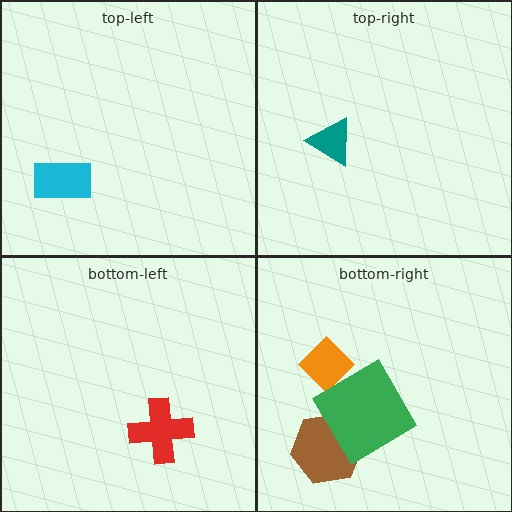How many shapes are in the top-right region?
1.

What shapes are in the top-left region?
The cyan rectangle.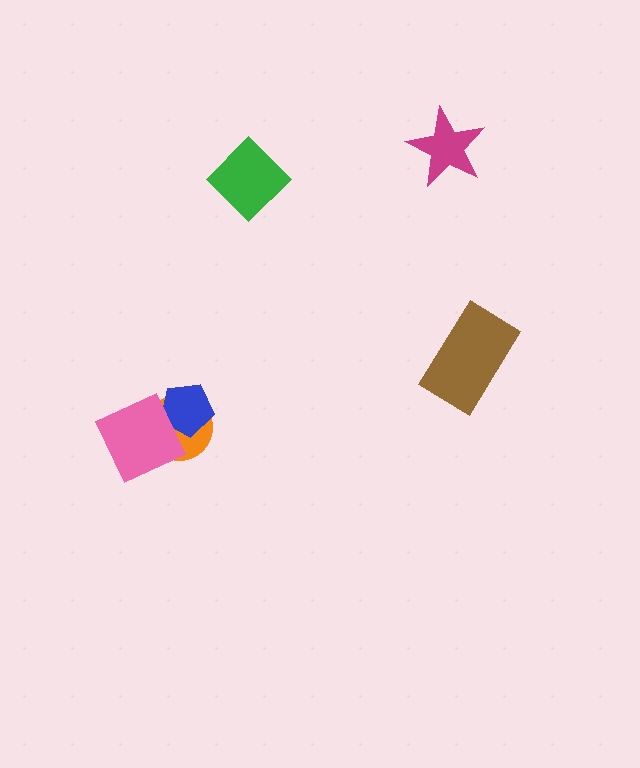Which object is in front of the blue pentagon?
The pink diamond is in front of the blue pentagon.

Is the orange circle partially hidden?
Yes, it is partially covered by another shape.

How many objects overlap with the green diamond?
0 objects overlap with the green diamond.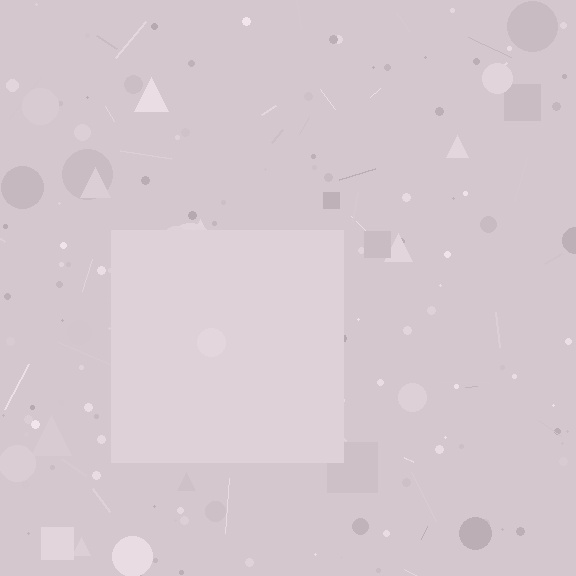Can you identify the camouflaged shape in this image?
The camouflaged shape is a square.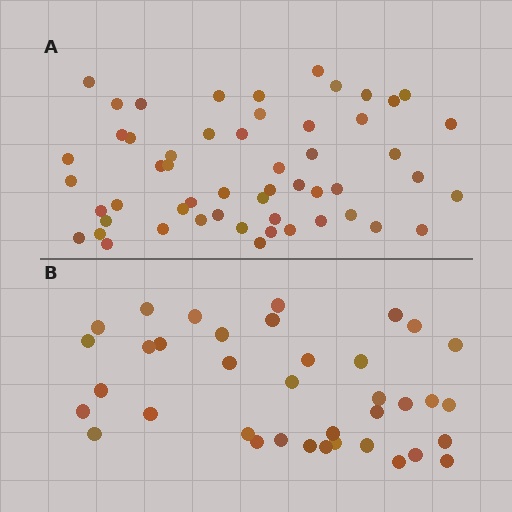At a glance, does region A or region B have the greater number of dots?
Region A (the top region) has more dots.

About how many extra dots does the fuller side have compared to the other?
Region A has approximately 15 more dots than region B.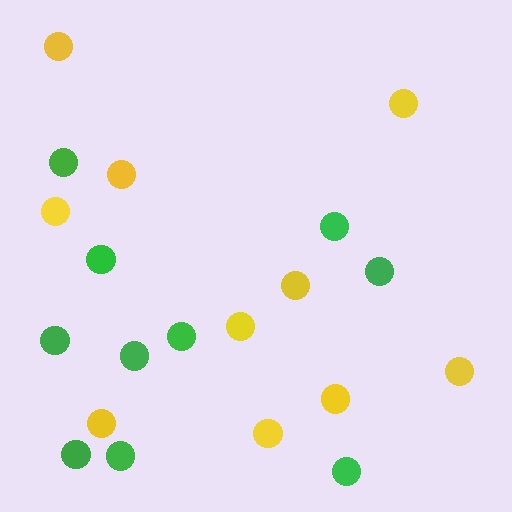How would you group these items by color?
There are 2 groups: one group of green circles (10) and one group of yellow circles (10).